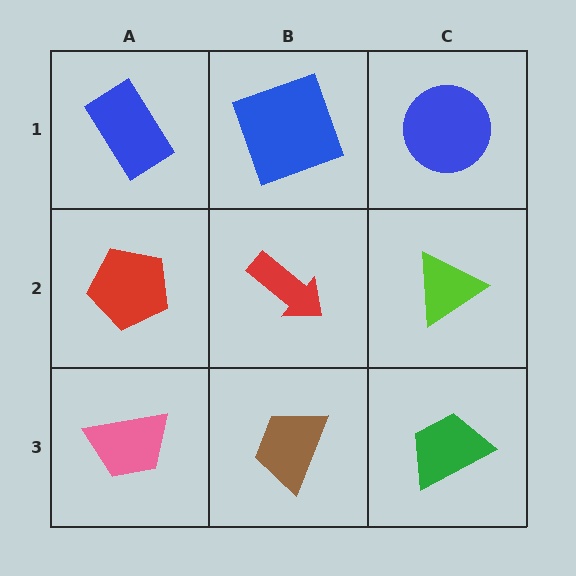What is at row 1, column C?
A blue circle.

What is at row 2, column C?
A lime triangle.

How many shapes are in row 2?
3 shapes.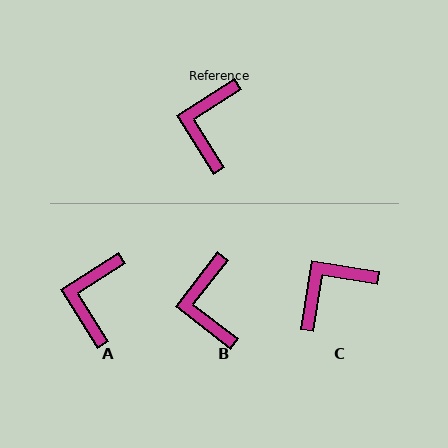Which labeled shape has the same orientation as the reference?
A.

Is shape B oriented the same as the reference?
No, it is off by about 20 degrees.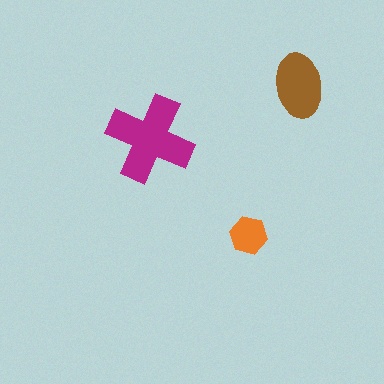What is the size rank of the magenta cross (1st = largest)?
1st.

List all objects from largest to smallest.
The magenta cross, the brown ellipse, the orange hexagon.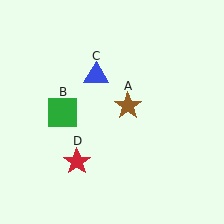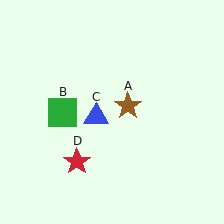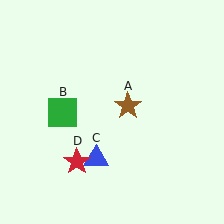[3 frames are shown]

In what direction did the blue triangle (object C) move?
The blue triangle (object C) moved down.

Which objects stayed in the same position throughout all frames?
Brown star (object A) and green square (object B) and red star (object D) remained stationary.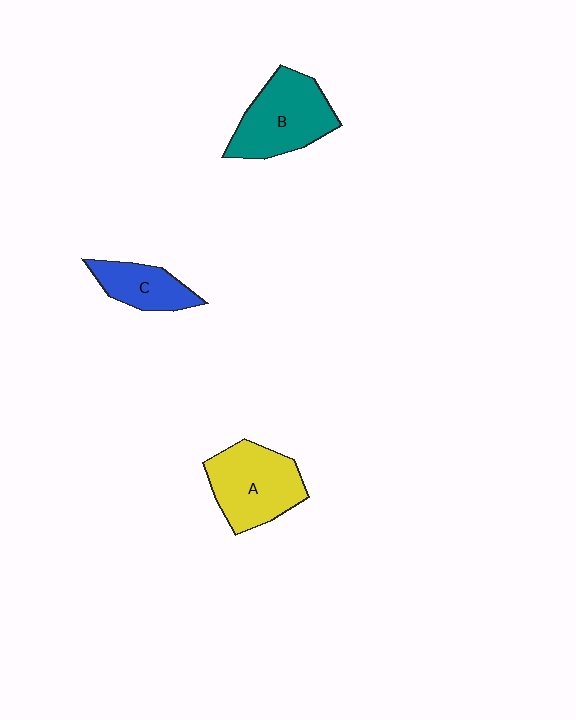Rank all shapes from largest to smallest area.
From largest to smallest: B (teal), A (yellow), C (blue).